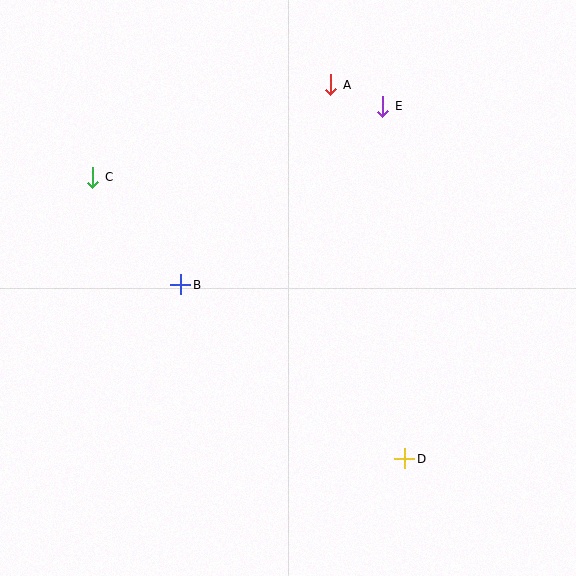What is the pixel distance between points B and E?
The distance between B and E is 269 pixels.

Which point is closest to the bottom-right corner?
Point D is closest to the bottom-right corner.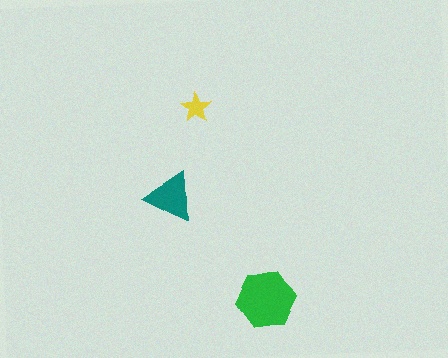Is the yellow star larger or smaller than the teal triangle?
Smaller.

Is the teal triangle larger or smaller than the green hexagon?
Smaller.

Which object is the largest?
The green hexagon.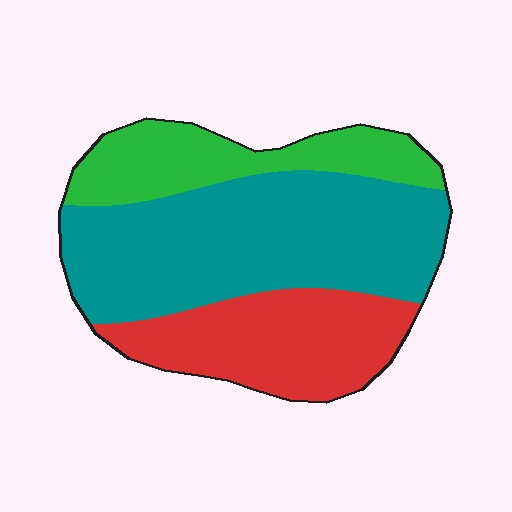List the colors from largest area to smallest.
From largest to smallest: teal, red, green.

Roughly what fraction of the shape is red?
Red covers 28% of the shape.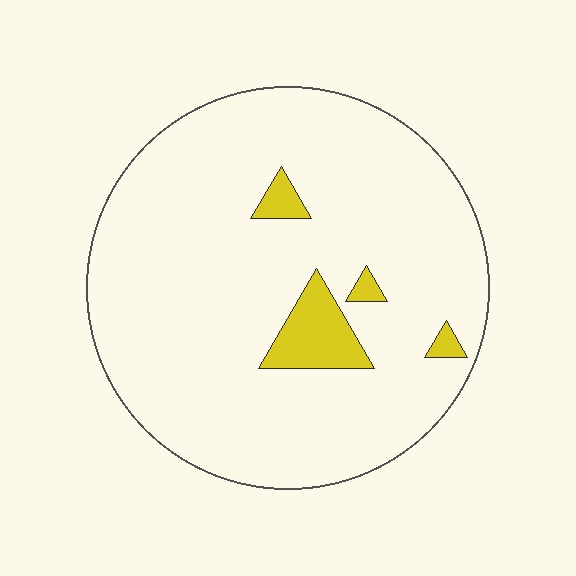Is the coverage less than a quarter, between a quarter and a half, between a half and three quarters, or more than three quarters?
Less than a quarter.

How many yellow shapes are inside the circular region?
4.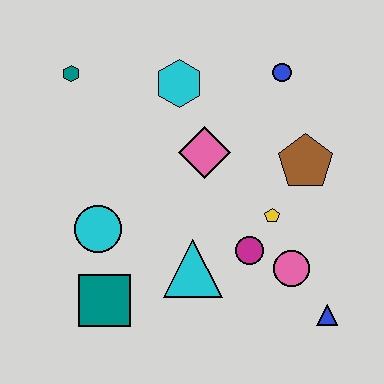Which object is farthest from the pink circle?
The teal hexagon is farthest from the pink circle.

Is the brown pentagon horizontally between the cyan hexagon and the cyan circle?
No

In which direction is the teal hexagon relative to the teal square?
The teal hexagon is above the teal square.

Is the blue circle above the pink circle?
Yes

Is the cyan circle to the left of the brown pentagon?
Yes